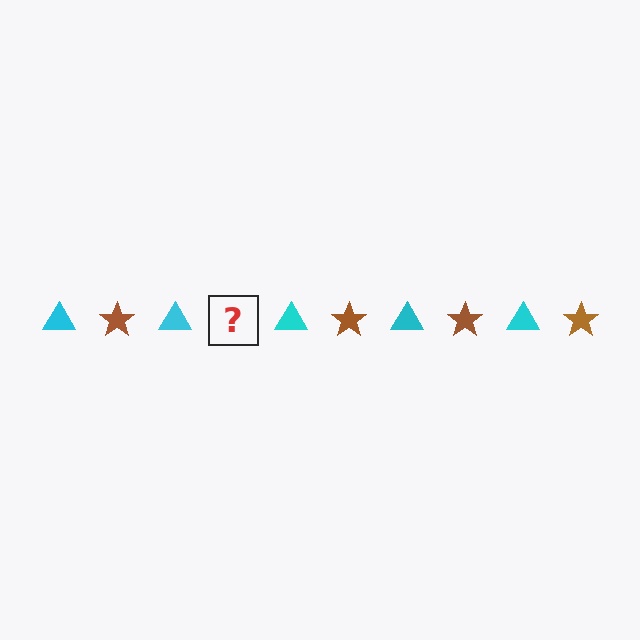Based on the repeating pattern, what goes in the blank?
The blank should be a brown star.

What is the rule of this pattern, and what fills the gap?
The rule is that the pattern alternates between cyan triangle and brown star. The gap should be filled with a brown star.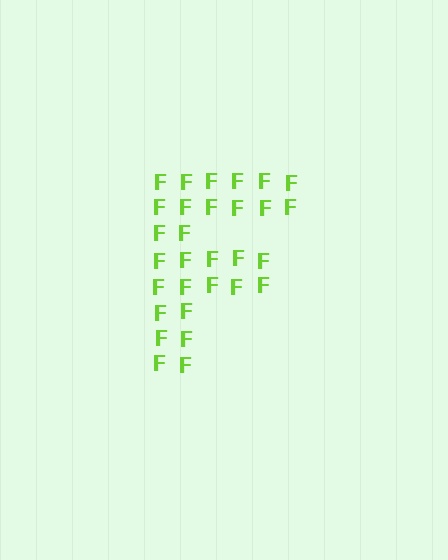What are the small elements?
The small elements are letter F's.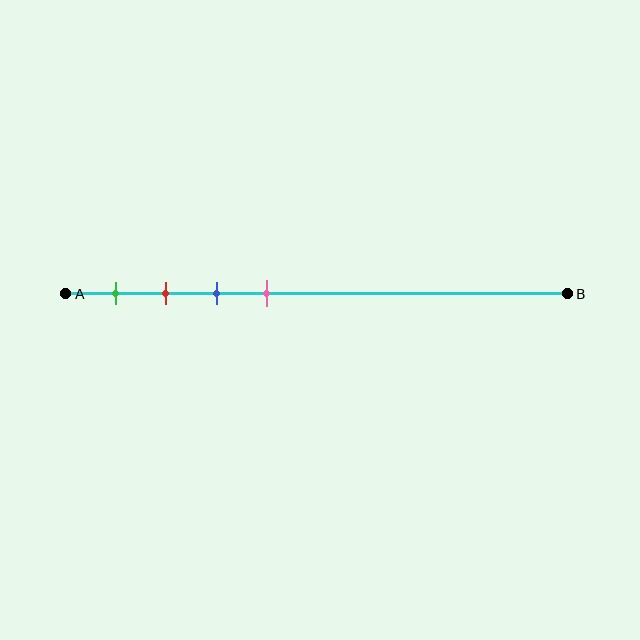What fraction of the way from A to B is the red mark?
The red mark is approximately 20% (0.2) of the way from A to B.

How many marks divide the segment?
There are 4 marks dividing the segment.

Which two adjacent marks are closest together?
The red and blue marks are the closest adjacent pair.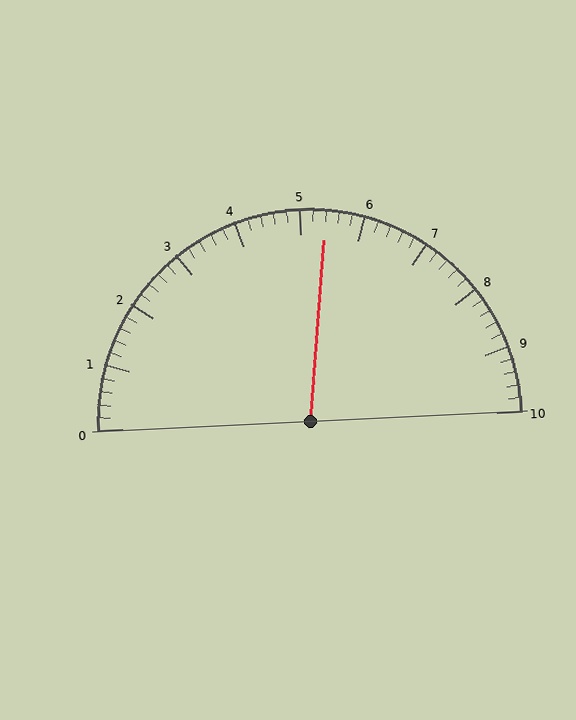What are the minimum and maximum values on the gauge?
The gauge ranges from 0 to 10.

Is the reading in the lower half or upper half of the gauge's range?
The reading is in the upper half of the range (0 to 10).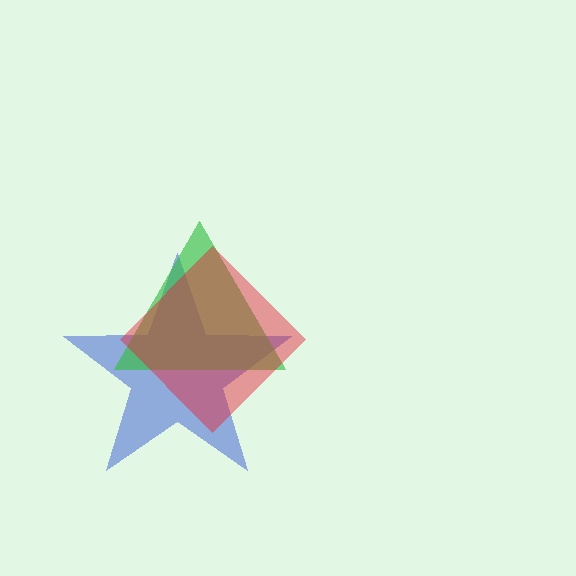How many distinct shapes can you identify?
There are 3 distinct shapes: a blue star, a green triangle, a red diamond.